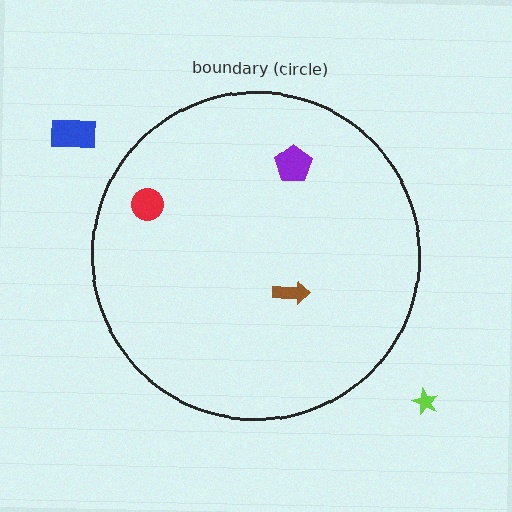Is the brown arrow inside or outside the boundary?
Inside.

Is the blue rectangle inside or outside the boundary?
Outside.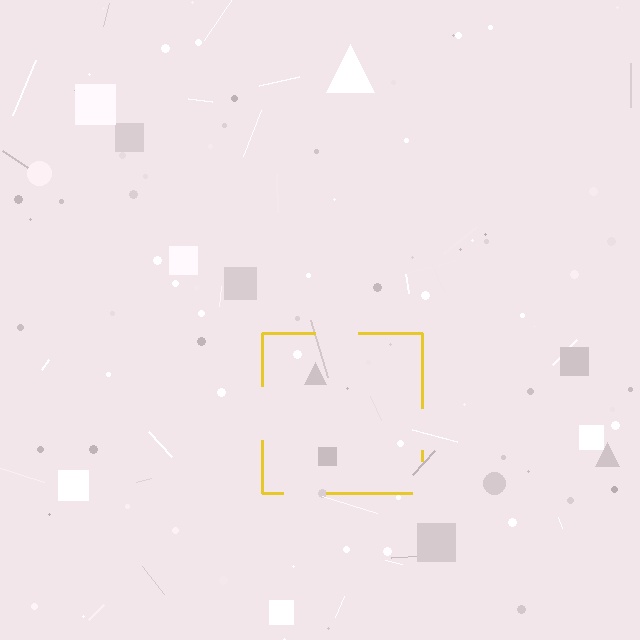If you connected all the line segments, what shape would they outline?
They would outline a square.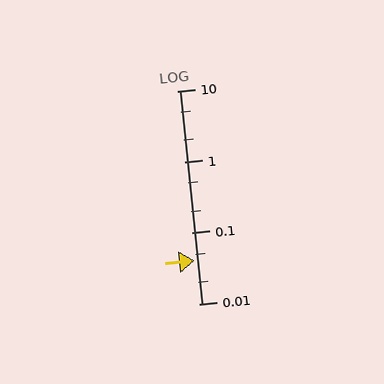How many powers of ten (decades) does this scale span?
The scale spans 3 decades, from 0.01 to 10.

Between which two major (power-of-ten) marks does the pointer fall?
The pointer is between 0.01 and 0.1.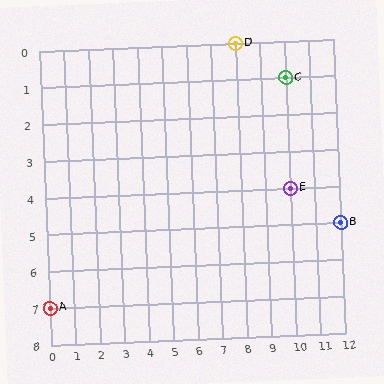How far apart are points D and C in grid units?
Points D and C are 2 columns and 1 row apart (about 2.2 grid units diagonally).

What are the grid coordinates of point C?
Point C is at grid coordinates (10, 1).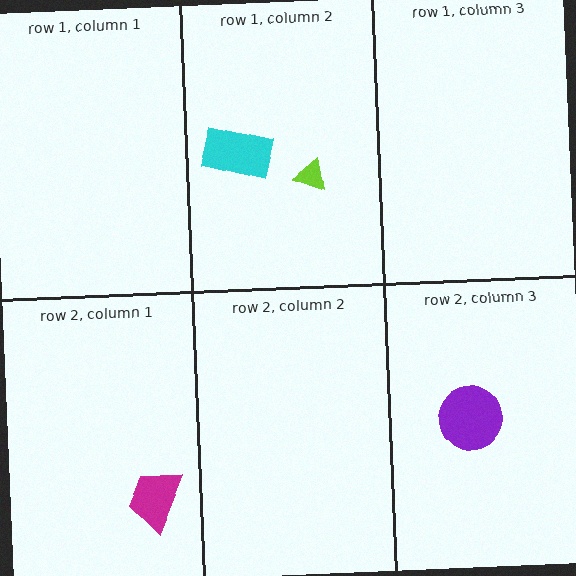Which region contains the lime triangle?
The row 1, column 2 region.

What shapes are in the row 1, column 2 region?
The cyan rectangle, the lime triangle.